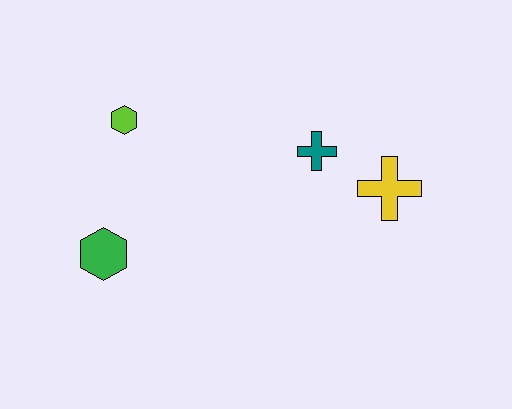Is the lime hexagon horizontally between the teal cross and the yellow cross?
No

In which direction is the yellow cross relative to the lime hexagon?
The yellow cross is to the right of the lime hexagon.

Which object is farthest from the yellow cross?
The green hexagon is farthest from the yellow cross.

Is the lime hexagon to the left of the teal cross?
Yes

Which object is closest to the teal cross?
The yellow cross is closest to the teal cross.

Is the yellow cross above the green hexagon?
Yes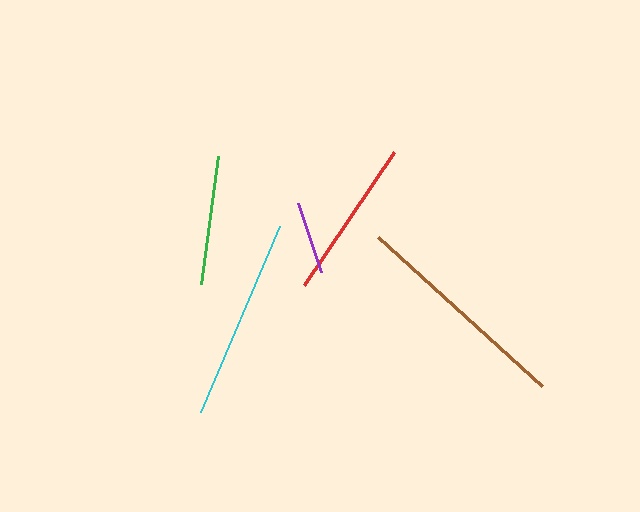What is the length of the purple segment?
The purple segment is approximately 73 pixels long.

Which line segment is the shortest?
The purple line is the shortest at approximately 73 pixels.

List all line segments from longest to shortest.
From longest to shortest: brown, cyan, red, green, purple.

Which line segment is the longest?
The brown line is the longest at approximately 222 pixels.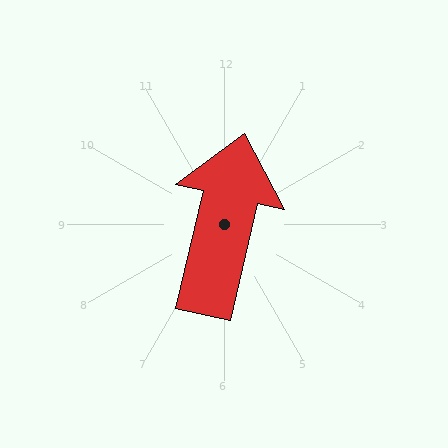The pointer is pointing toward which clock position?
Roughly 12 o'clock.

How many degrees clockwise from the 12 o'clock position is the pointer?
Approximately 13 degrees.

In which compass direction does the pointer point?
North.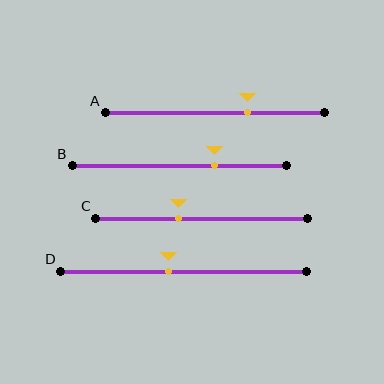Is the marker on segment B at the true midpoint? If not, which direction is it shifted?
No, the marker on segment B is shifted to the right by about 16% of the segment length.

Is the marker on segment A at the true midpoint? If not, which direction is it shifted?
No, the marker on segment A is shifted to the right by about 15% of the segment length.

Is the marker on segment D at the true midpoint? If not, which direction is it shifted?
No, the marker on segment D is shifted to the left by about 6% of the segment length.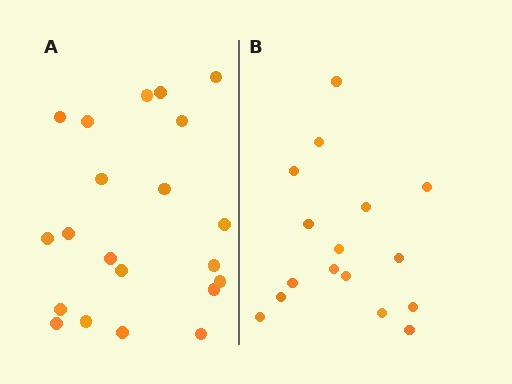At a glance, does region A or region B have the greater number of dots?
Region A (the left region) has more dots.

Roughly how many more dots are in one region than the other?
Region A has about 5 more dots than region B.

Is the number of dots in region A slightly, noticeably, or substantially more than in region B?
Region A has noticeably more, but not dramatically so. The ratio is roughly 1.3 to 1.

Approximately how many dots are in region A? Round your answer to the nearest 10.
About 20 dots. (The exact count is 21, which rounds to 20.)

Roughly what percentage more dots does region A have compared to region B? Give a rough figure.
About 30% more.